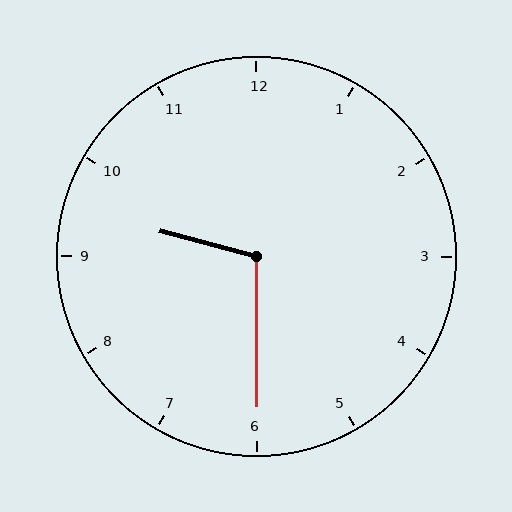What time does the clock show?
9:30.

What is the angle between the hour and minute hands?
Approximately 105 degrees.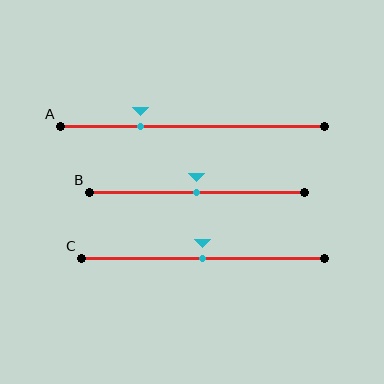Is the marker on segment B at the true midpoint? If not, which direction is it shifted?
Yes, the marker on segment B is at the true midpoint.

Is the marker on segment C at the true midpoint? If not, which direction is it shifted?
Yes, the marker on segment C is at the true midpoint.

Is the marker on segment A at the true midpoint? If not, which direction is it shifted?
No, the marker on segment A is shifted to the left by about 19% of the segment length.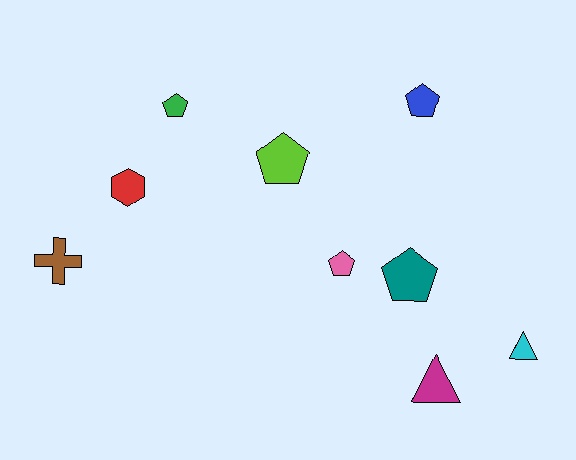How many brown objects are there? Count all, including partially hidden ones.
There is 1 brown object.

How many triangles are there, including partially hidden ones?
There are 2 triangles.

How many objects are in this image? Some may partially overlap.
There are 9 objects.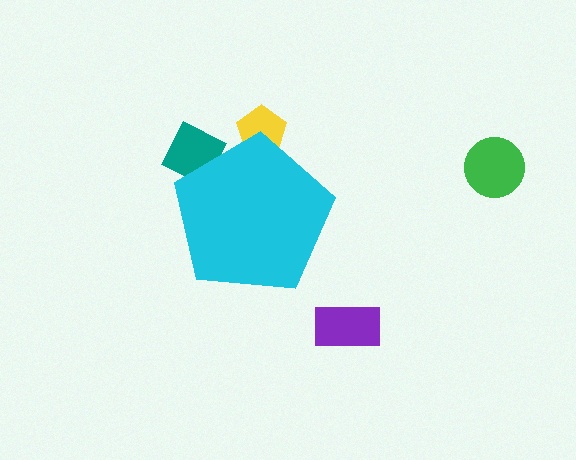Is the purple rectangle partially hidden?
No, the purple rectangle is fully visible.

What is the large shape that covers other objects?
A cyan pentagon.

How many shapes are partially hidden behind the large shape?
2 shapes are partially hidden.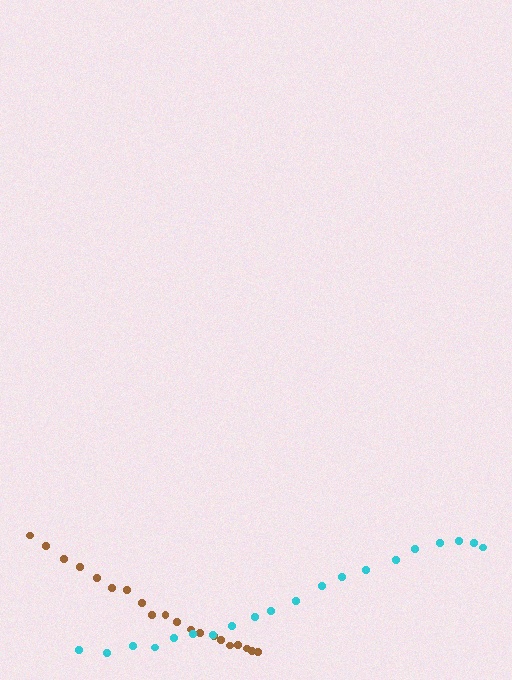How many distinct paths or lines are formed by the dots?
There are 2 distinct paths.